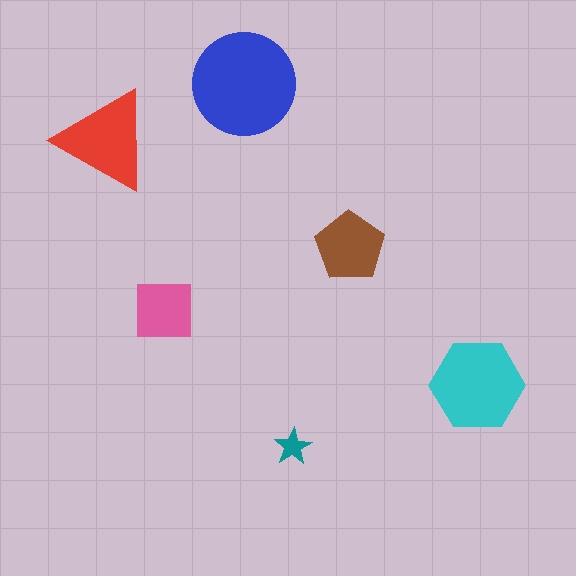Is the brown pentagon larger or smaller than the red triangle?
Smaller.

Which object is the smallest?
The teal star.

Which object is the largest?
The blue circle.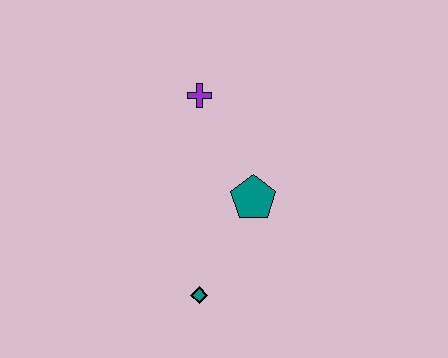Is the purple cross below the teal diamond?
No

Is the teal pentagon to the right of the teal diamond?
Yes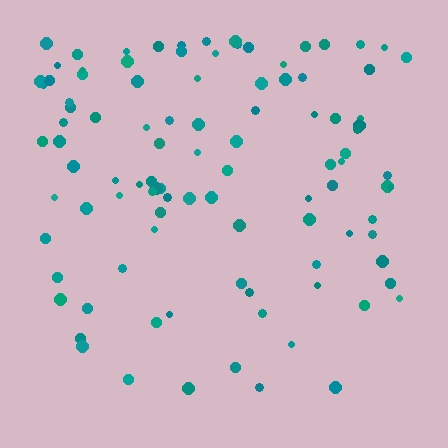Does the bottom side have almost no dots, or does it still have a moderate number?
Still a moderate number, just noticeably fewer than the top.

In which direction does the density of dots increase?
From bottom to top, with the top side densest.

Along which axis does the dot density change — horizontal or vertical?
Vertical.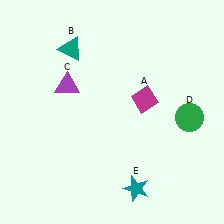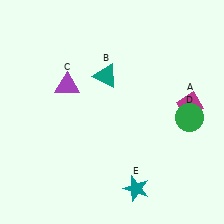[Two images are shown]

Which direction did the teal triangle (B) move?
The teal triangle (B) moved right.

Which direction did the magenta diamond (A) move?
The magenta diamond (A) moved right.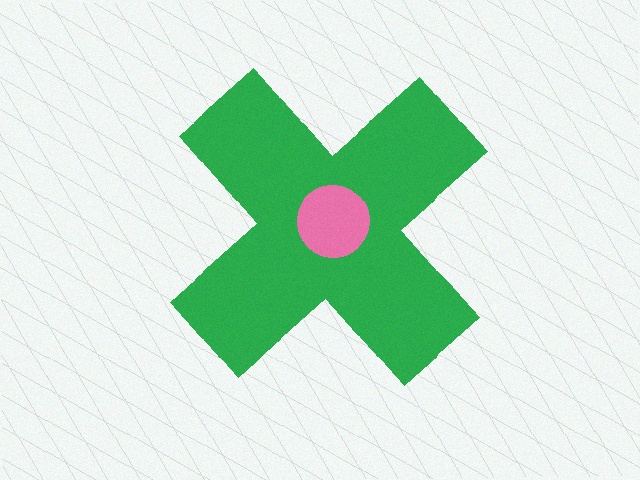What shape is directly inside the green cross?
The pink circle.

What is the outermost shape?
The green cross.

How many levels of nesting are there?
2.